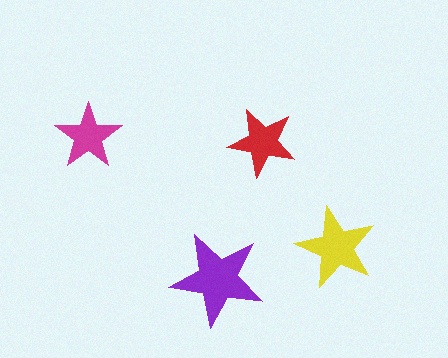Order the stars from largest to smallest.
the purple one, the yellow one, the red one, the magenta one.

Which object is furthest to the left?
The magenta star is leftmost.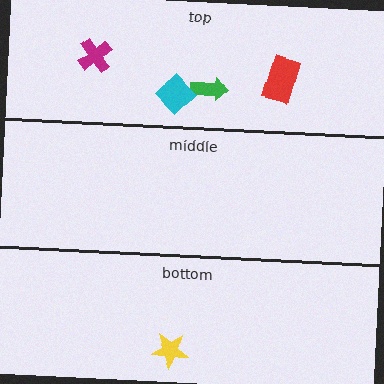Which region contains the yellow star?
The bottom region.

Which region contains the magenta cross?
The top region.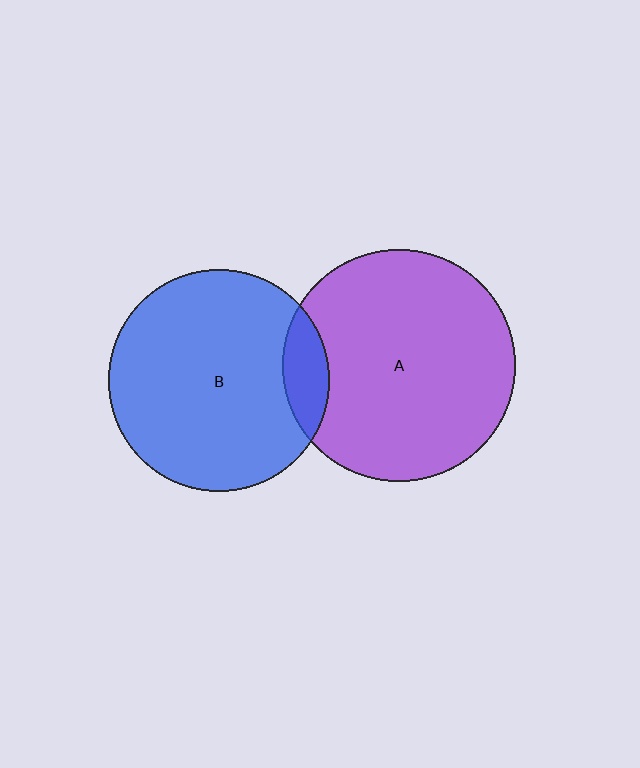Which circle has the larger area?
Circle A (purple).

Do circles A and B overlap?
Yes.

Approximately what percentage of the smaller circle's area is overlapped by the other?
Approximately 10%.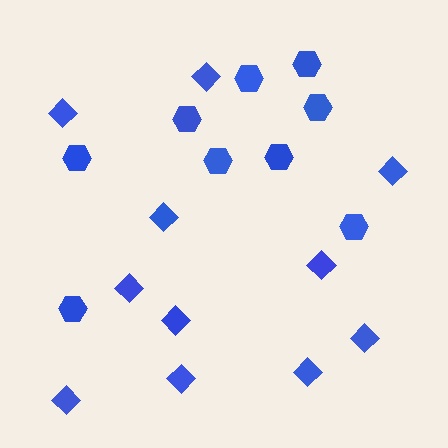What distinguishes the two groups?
There are 2 groups: one group of hexagons (9) and one group of diamonds (11).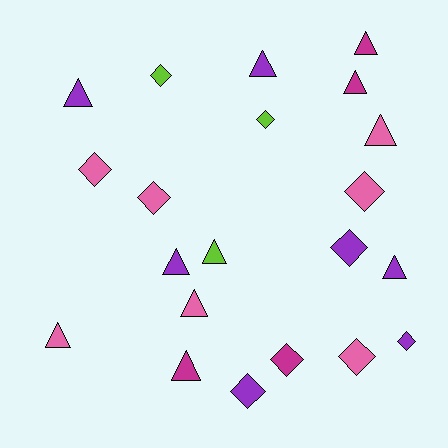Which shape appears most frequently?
Triangle, with 11 objects.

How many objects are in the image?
There are 21 objects.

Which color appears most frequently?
Purple, with 7 objects.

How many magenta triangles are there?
There are 3 magenta triangles.